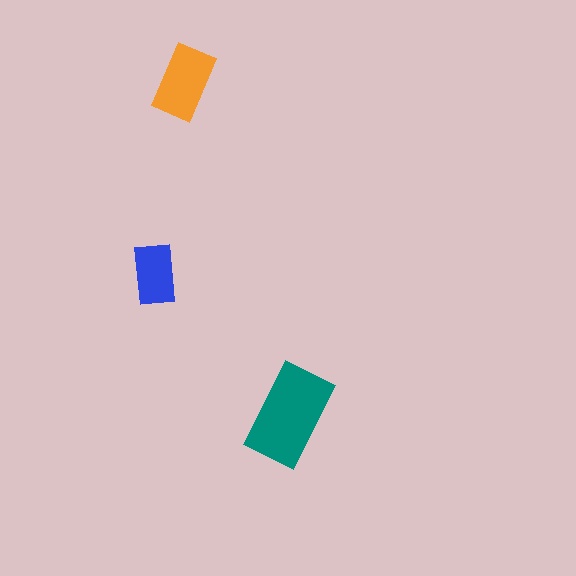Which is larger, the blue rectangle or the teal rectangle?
The teal one.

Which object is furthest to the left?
The blue rectangle is leftmost.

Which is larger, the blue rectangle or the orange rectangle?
The orange one.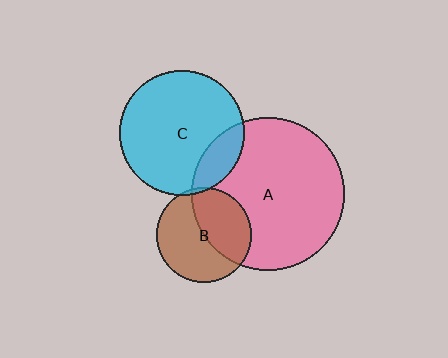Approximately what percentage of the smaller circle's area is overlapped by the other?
Approximately 15%.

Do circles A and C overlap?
Yes.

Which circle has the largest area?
Circle A (pink).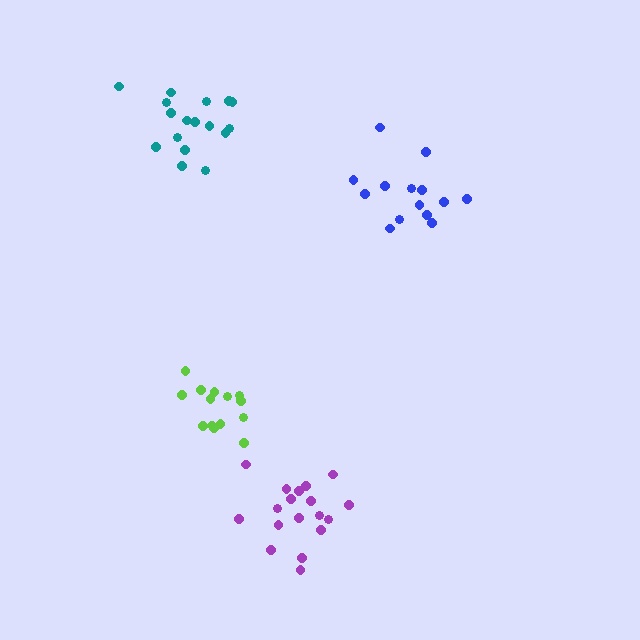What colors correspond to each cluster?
The clusters are colored: purple, blue, lime, teal.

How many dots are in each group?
Group 1: 18 dots, Group 2: 14 dots, Group 3: 14 dots, Group 4: 17 dots (63 total).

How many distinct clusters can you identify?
There are 4 distinct clusters.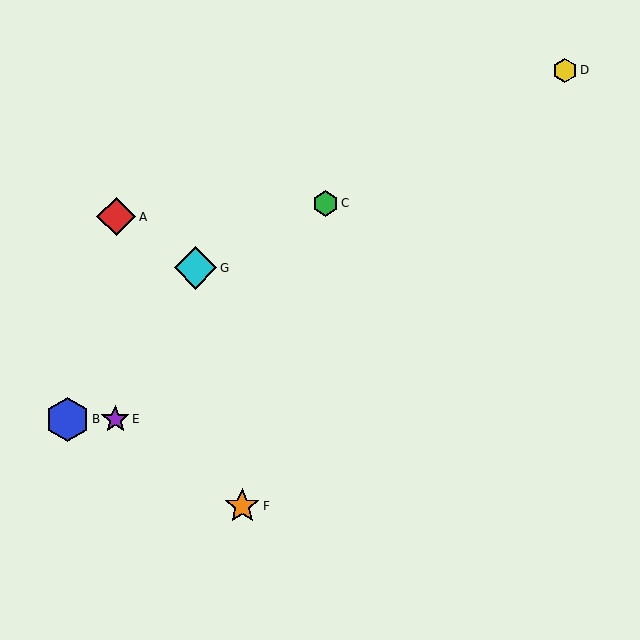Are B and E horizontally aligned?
Yes, both are at y≈419.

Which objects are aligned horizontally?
Objects B, E are aligned horizontally.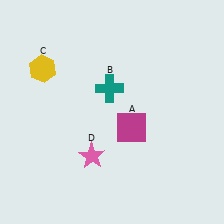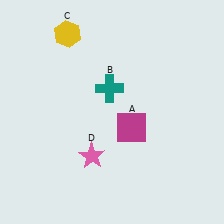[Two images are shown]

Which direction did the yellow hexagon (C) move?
The yellow hexagon (C) moved up.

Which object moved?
The yellow hexagon (C) moved up.